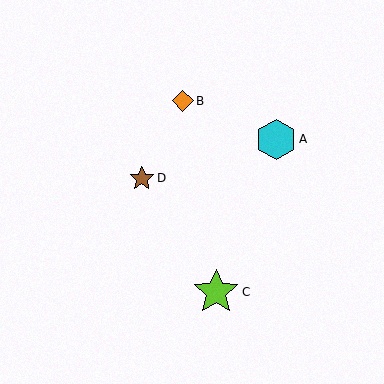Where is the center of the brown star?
The center of the brown star is at (142, 178).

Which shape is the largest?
The lime star (labeled C) is the largest.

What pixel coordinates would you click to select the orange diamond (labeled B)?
Click at (183, 101) to select the orange diamond B.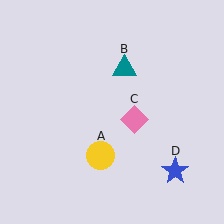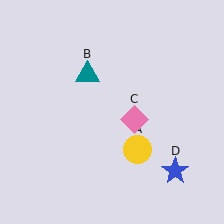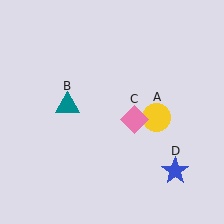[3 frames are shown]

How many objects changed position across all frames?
2 objects changed position: yellow circle (object A), teal triangle (object B).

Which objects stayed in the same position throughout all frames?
Pink diamond (object C) and blue star (object D) remained stationary.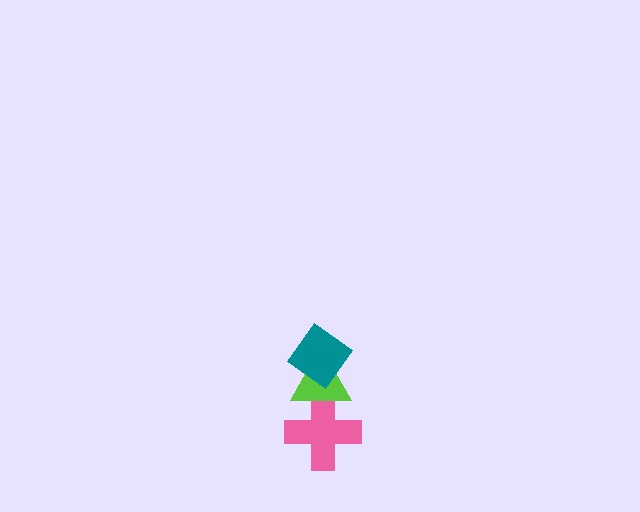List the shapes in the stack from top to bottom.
From top to bottom: the teal diamond, the lime triangle, the pink cross.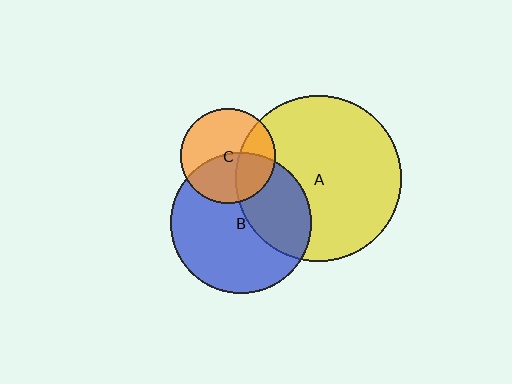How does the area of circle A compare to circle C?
Approximately 3.0 times.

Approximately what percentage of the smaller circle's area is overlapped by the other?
Approximately 35%.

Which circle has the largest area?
Circle A (yellow).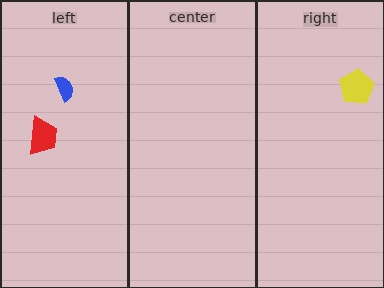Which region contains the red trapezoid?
The left region.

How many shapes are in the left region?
2.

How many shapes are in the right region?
1.